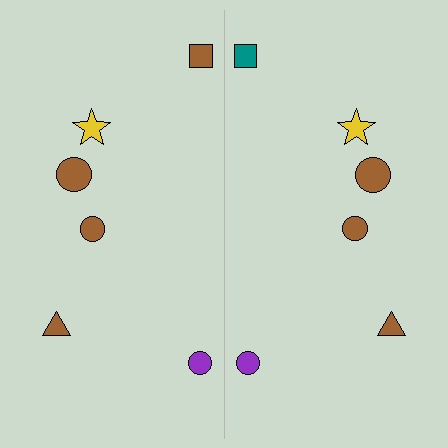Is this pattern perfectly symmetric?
No, the pattern is not perfectly symmetric. The teal square on the right side breaks the symmetry — its mirror counterpart is brown.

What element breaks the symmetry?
The teal square on the right side breaks the symmetry — its mirror counterpart is brown.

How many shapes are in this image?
There are 12 shapes in this image.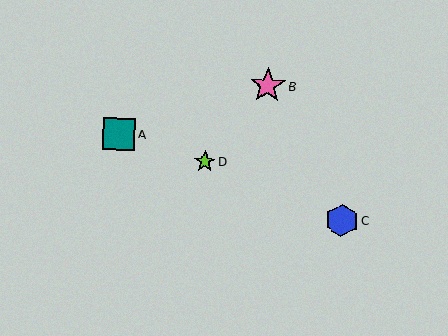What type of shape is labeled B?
Shape B is a pink star.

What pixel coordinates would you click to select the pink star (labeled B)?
Click at (268, 85) to select the pink star B.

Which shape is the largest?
The pink star (labeled B) is the largest.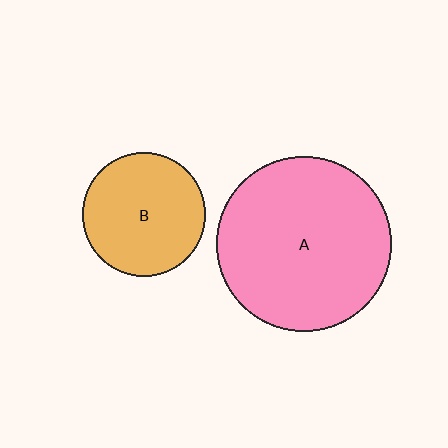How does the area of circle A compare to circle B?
Approximately 2.0 times.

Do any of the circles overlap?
No, none of the circles overlap.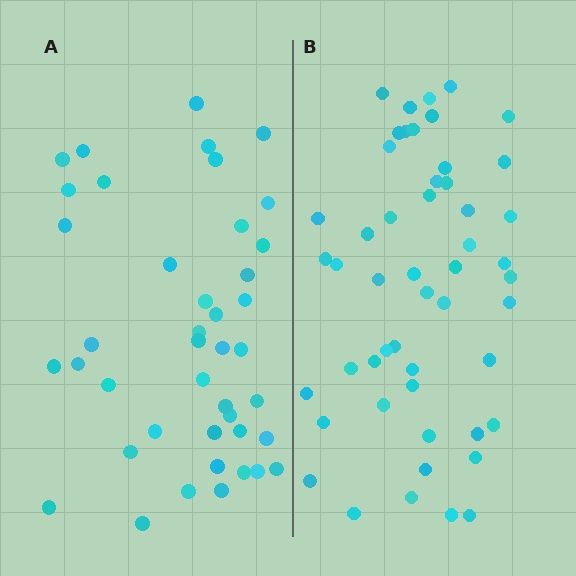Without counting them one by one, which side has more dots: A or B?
Region B (the right region) has more dots.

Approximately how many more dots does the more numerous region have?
Region B has roughly 8 or so more dots than region A.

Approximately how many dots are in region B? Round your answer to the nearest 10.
About 50 dots. (The exact count is 51, which rounds to 50.)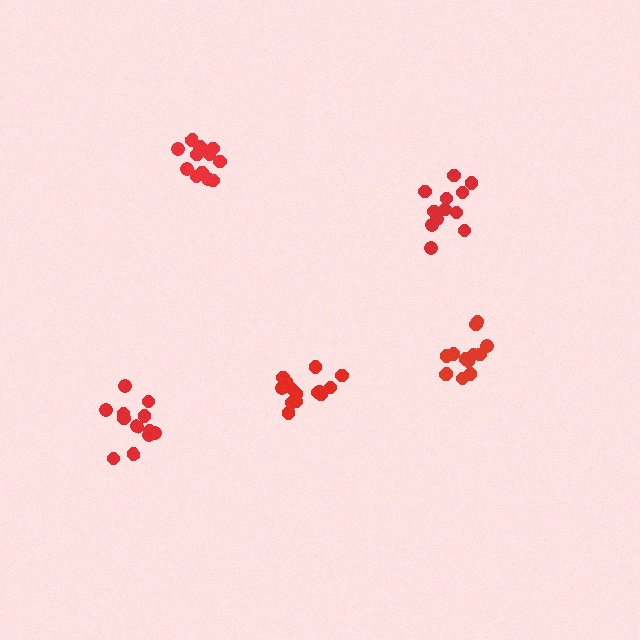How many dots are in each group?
Group 1: 13 dots, Group 2: 16 dots, Group 3: 12 dots, Group 4: 12 dots, Group 5: 13 dots (66 total).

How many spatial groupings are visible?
There are 5 spatial groupings.